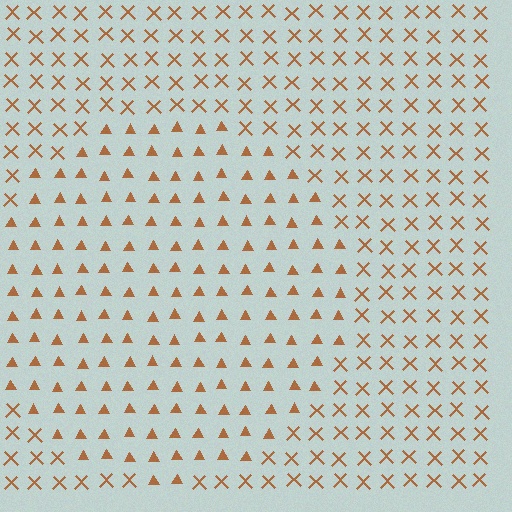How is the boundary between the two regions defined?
The boundary is defined by a change in element shape: triangles inside vs. X marks outside. All elements share the same color and spacing.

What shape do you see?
I see a circle.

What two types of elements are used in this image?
The image uses triangles inside the circle region and X marks outside it.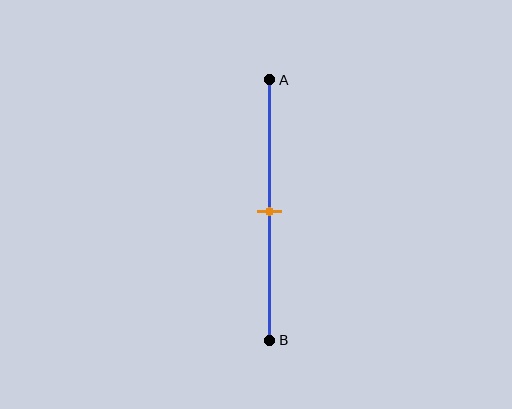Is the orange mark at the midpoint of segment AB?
Yes, the mark is approximately at the midpoint.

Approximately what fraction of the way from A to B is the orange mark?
The orange mark is approximately 50% of the way from A to B.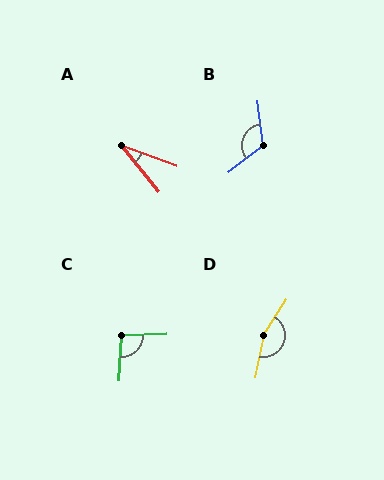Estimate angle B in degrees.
Approximately 121 degrees.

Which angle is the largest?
D, at approximately 159 degrees.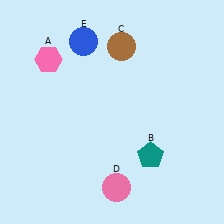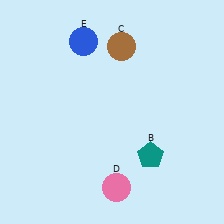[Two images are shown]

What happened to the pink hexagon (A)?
The pink hexagon (A) was removed in Image 2. It was in the top-left area of Image 1.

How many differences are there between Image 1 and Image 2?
There is 1 difference between the two images.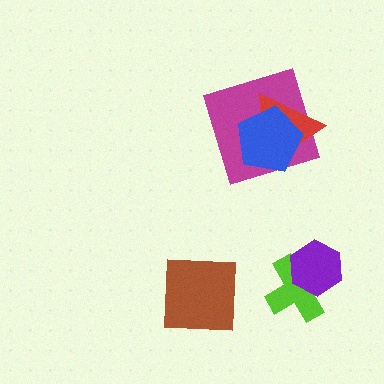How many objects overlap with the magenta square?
2 objects overlap with the magenta square.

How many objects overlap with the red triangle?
2 objects overlap with the red triangle.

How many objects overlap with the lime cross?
1 object overlaps with the lime cross.